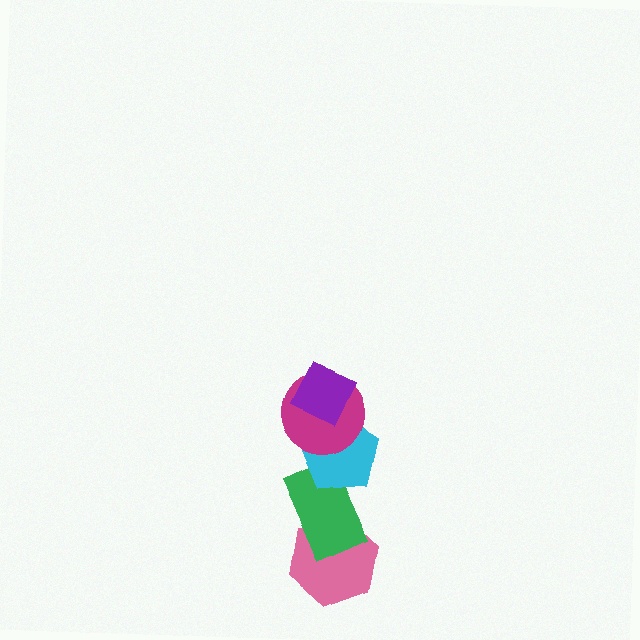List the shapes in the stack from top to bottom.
From top to bottom: the purple diamond, the magenta circle, the cyan pentagon, the green rectangle, the pink hexagon.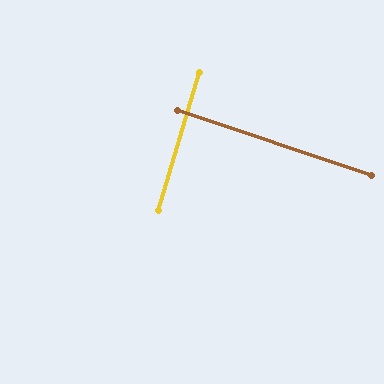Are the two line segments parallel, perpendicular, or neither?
Perpendicular — they meet at approximately 88°.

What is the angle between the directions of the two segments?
Approximately 88 degrees.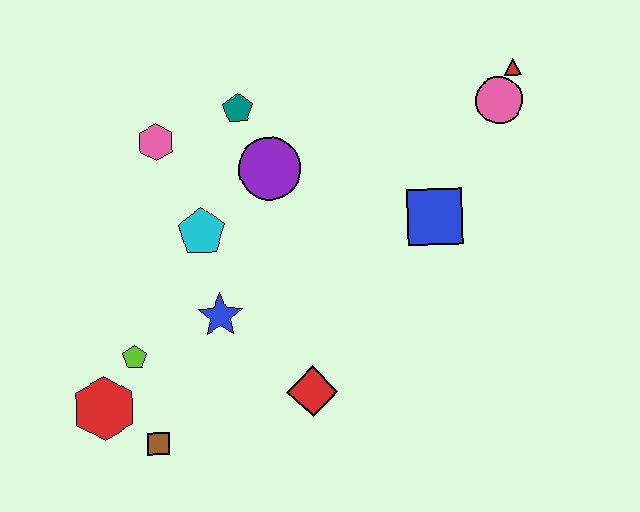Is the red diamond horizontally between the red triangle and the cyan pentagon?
Yes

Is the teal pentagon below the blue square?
No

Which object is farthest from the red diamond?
The red triangle is farthest from the red diamond.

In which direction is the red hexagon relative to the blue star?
The red hexagon is to the left of the blue star.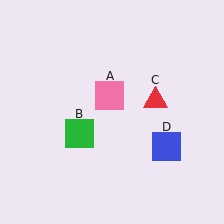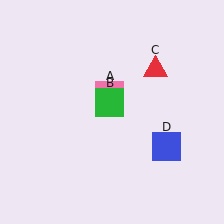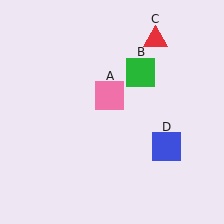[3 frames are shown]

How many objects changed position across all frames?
2 objects changed position: green square (object B), red triangle (object C).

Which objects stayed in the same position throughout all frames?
Pink square (object A) and blue square (object D) remained stationary.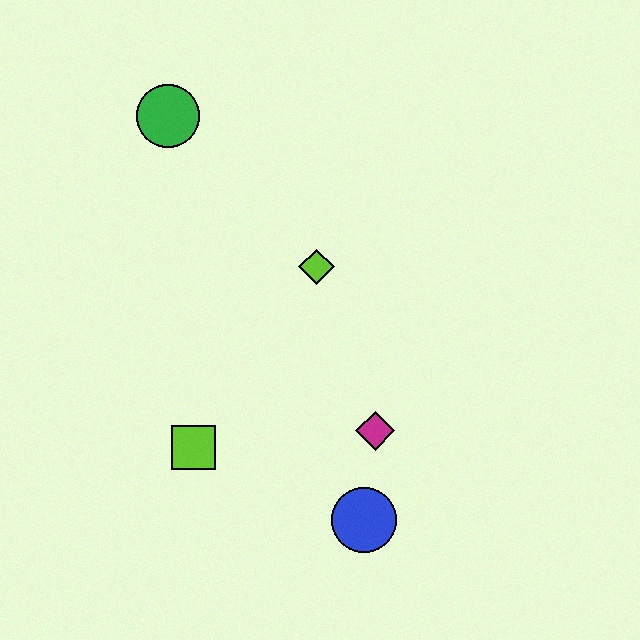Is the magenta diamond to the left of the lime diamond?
No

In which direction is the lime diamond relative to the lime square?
The lime diamond is above the lime square.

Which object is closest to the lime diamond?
The magenta diamond is closest to the lime diamond.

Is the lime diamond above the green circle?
No